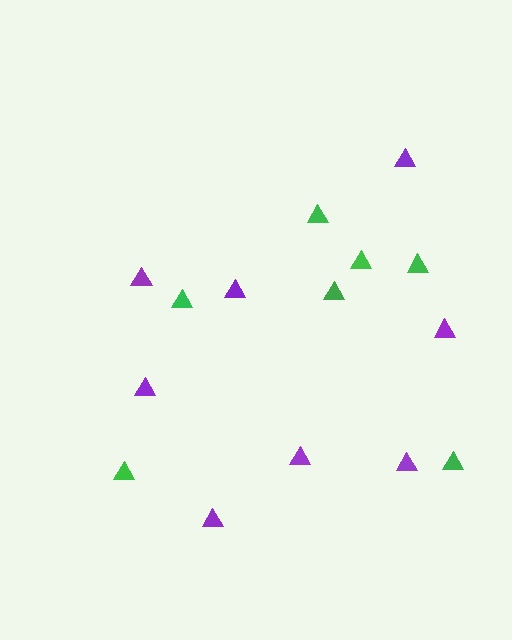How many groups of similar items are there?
There are 2 groups: one group of green triangles (7) and one group of purple triangles (8).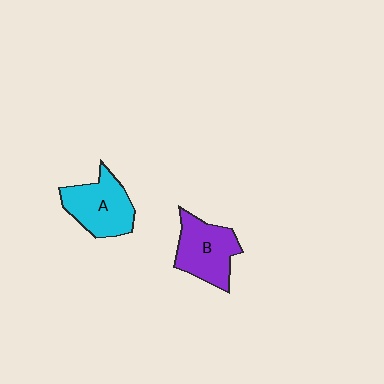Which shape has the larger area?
Shape A (cyan).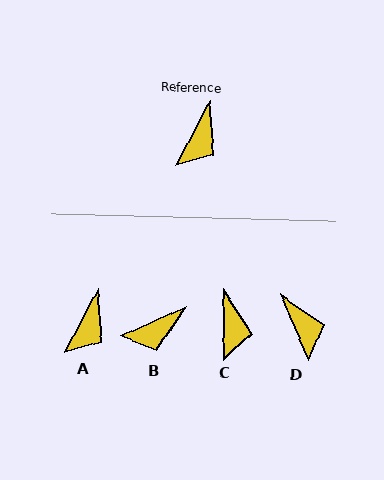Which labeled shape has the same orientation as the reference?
A.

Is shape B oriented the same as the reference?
No, it is off by about 38 degrees.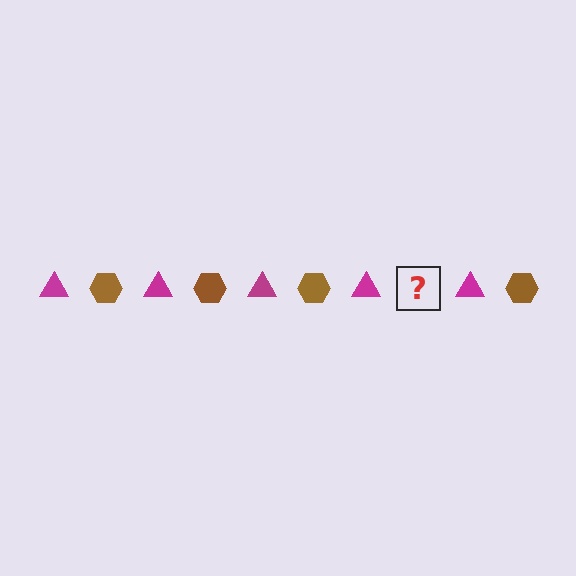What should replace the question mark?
The question mark should be replaced with a brown hexagon.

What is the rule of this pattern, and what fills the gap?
The rule is that the pattern alternates between magenta triangle and brown hexagon. The gap should be filled with a brown hexagon.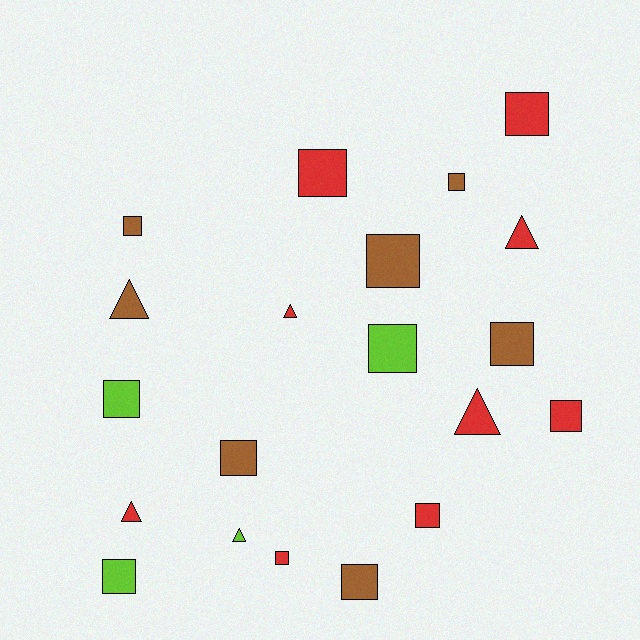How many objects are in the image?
There are 20 objects.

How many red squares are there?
There are 5 red squares.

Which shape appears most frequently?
Square, with 14 objects.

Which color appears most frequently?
Red, with 9 objects.